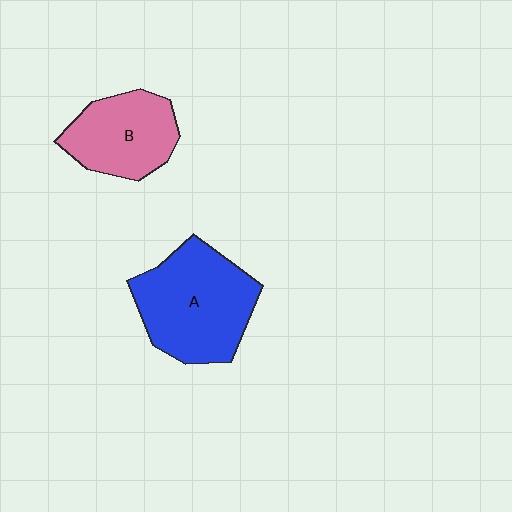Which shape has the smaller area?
Shape B (pink).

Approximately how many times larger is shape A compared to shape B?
Approximately 1.4 times.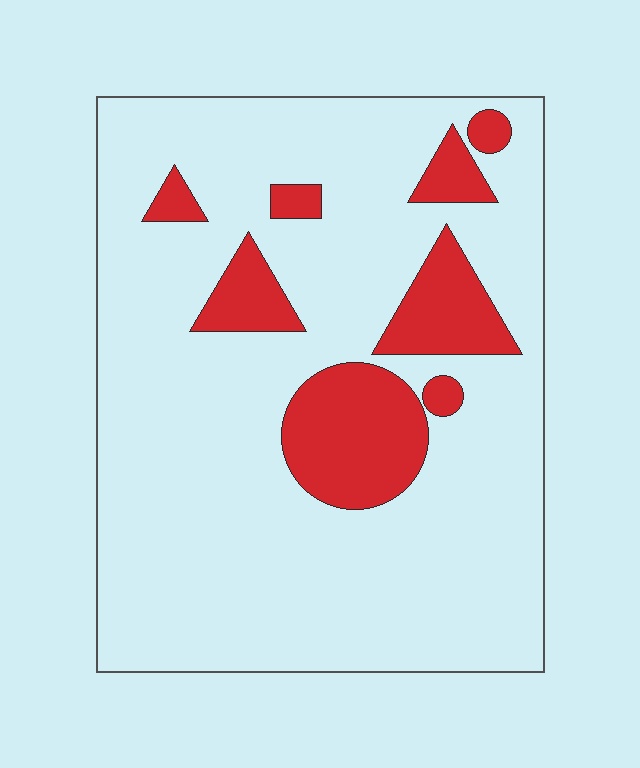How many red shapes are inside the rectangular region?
8.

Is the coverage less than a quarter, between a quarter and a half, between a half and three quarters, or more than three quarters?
Less than a quarter.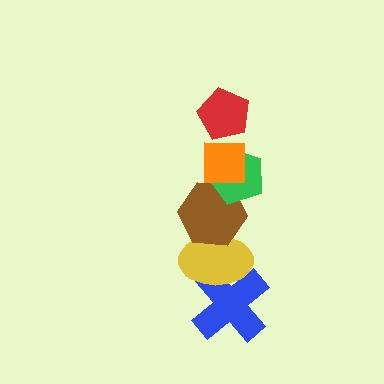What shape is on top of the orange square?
The red pentagon is on top of the orange square.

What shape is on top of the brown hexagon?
The green pentagon is on top of the brown hexagon.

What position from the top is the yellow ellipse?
The yellow ellipse is 5th from the top.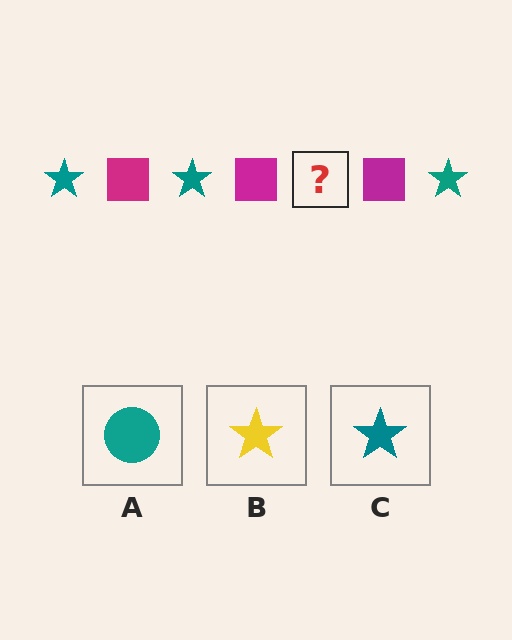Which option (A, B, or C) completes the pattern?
C.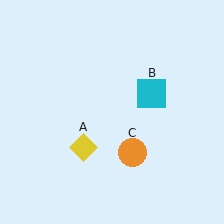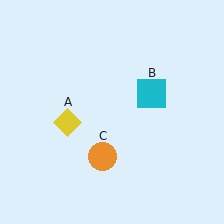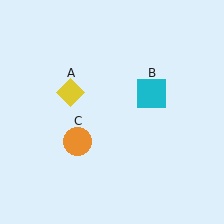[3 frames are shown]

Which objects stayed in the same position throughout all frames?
Cyan square (object B) remained stationary.